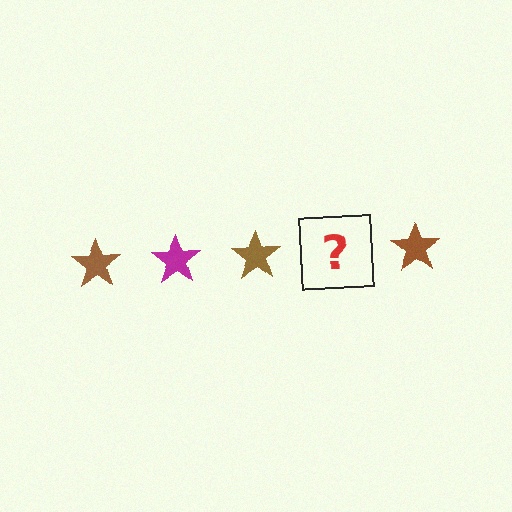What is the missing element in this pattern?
The missing element is a magenta star.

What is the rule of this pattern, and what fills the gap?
The rule is that the pattern cycles through brown, magenta stars. The gap should be filled with a magenta star.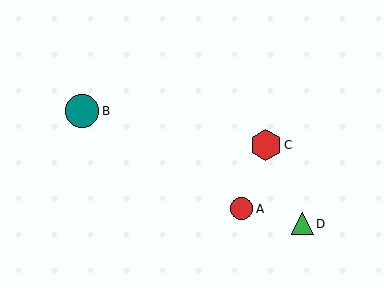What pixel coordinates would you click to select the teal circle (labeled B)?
Click at (82, 111) to select the teal circle B.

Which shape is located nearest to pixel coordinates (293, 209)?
The green triangle (labeled D) at (302, 224) is nearest to that location.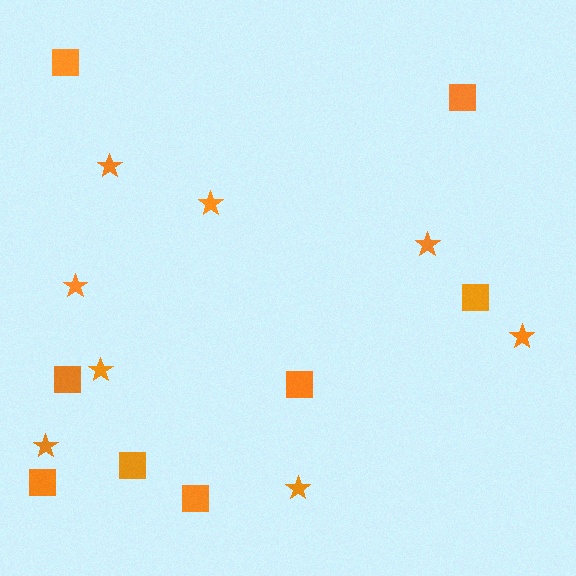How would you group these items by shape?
There are 2 groups: one group of stars (8) and one group of squares (8).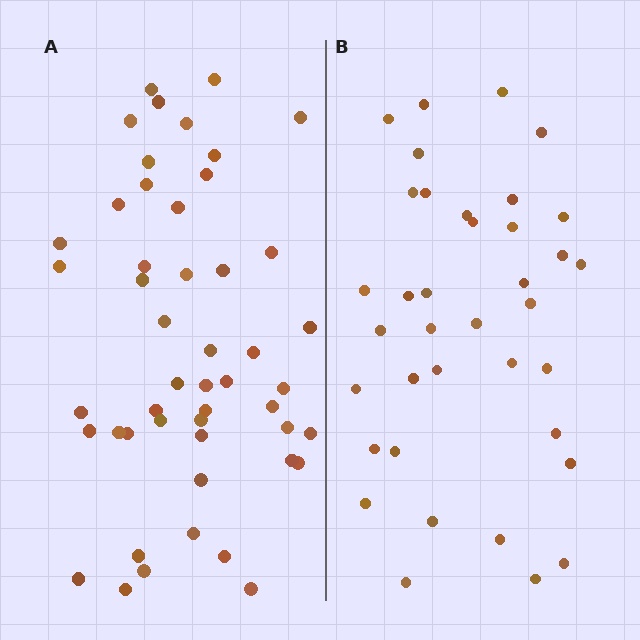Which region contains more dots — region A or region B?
Region A (the left region) has more dots.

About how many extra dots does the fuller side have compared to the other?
Region A has roughly 12 or so more dots than region B.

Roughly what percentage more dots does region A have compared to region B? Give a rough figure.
About 30% more.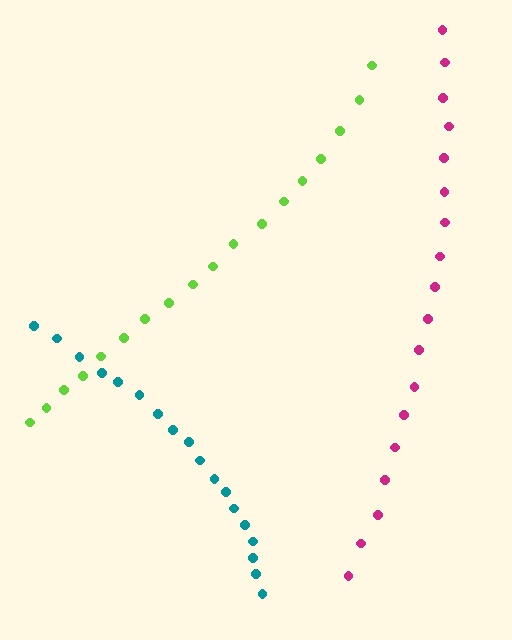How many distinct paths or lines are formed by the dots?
There are 3 distinct paths.